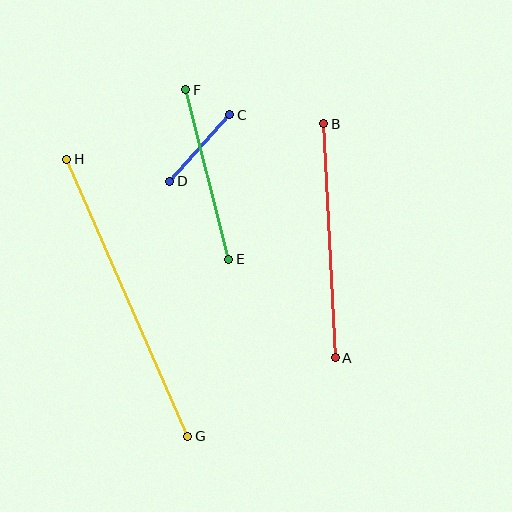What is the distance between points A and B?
The distance is approximately 234 pixels.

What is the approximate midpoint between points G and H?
The midpoint is at approximately (127, 298) pixels.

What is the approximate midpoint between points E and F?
The midpoint is at approximately (207, 174) pixels.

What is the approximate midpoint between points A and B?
The midpoint is at approximately (330, 241) pixels.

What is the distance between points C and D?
The distance is approximately 90 pixels.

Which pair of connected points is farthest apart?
Points G and H are farthest apart.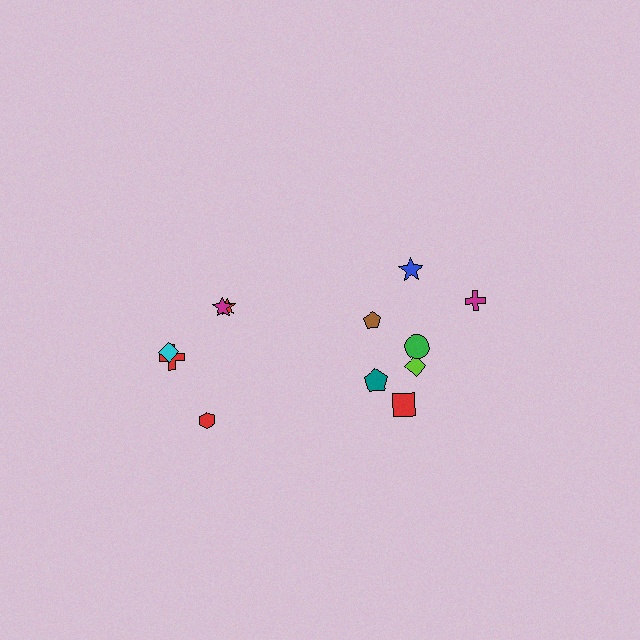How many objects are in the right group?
There are 7 objects.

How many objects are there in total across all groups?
There are 12 objects.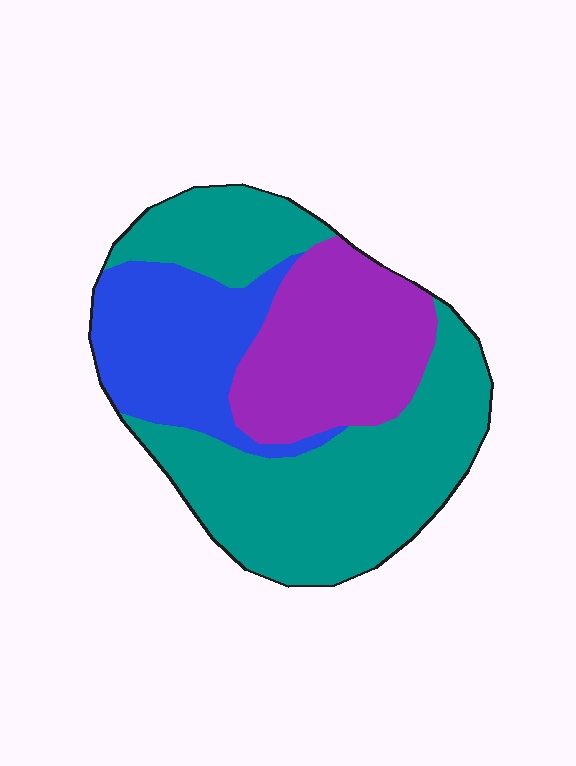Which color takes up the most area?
Teal, at roughly 50%.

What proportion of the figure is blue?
Blue takes up about one quarter (1/4) of the figure.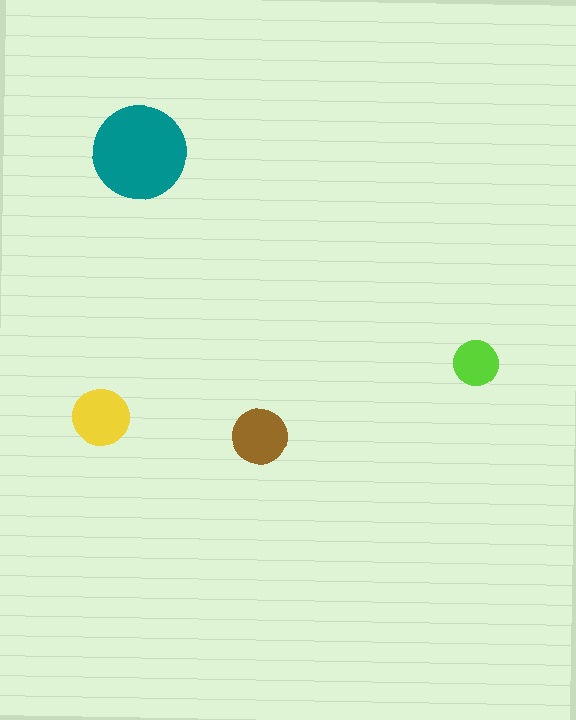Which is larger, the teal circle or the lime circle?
The teal one.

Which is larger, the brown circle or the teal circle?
The teal one.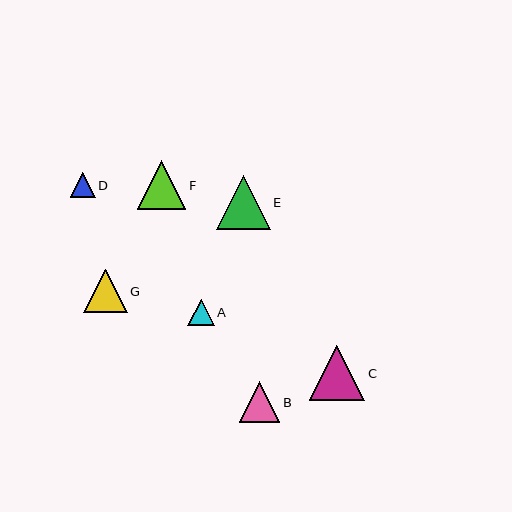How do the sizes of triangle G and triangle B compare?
Triangle G and triangle B are approximately the same size.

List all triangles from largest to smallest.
From largest to smallest: C, E, F, G, B, A, D.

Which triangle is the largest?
Triangle C is the largest with a size of approximately 55 pixels.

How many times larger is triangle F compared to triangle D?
Triangle F is approximately 1.9 times the size of triangle D.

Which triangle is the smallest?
Triangle D is the smallest with a size of approximately 25 pixels.